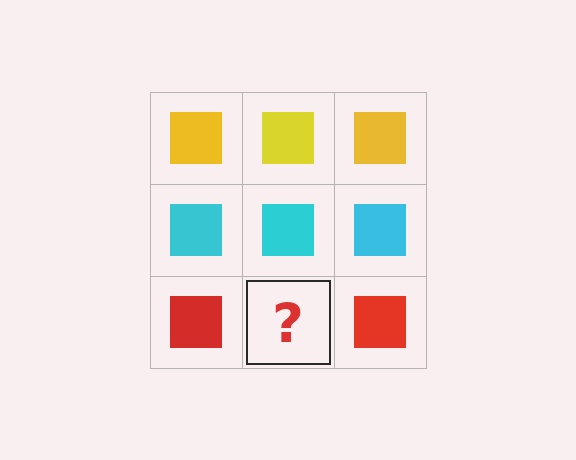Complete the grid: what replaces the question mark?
The question mark should be replaced with a red square.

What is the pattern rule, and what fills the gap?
The rule is that each row has a consistent color. The gap should be filled with a red square.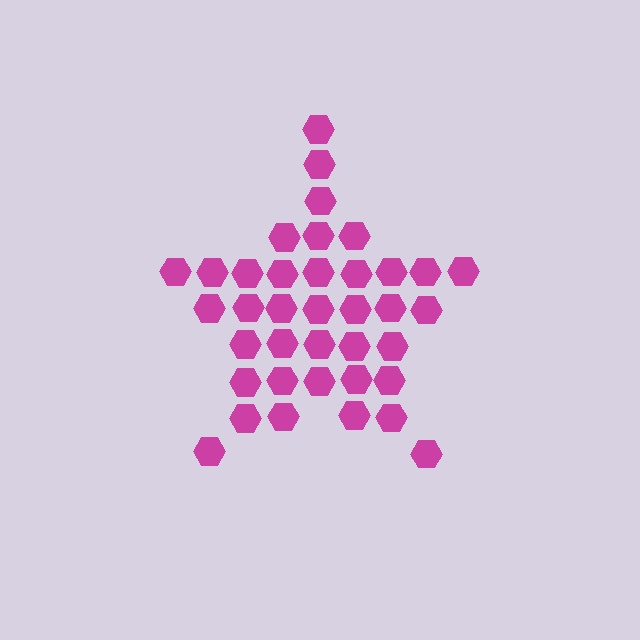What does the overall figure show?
The overall figure shows a star.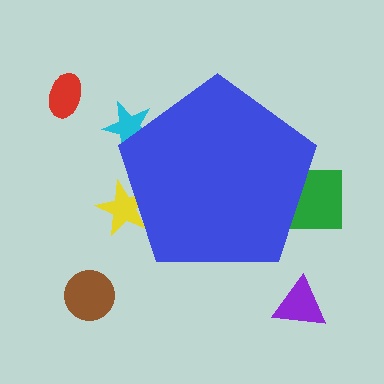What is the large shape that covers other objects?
A blue pentagon.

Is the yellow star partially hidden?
Yes, the yellow star is partially hidden behind the blue pentagon.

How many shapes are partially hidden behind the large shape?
3 shapes are partially hidden.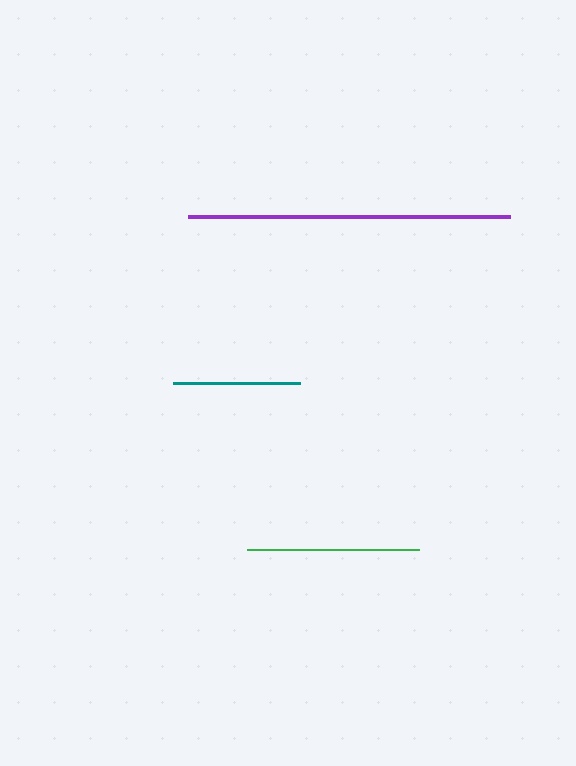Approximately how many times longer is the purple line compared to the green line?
The purple line is approximately 1.9 times the length of the green line.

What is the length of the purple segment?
The purple segment is approximately 322 pixels long.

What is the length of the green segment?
The green segment is approximately 172 pixels long.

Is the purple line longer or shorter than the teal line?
The purple line is longer than the teal line.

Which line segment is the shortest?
The teal line is the shortest at approximately 127 pixels.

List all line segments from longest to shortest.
From longest to shortest: purple, green, teal.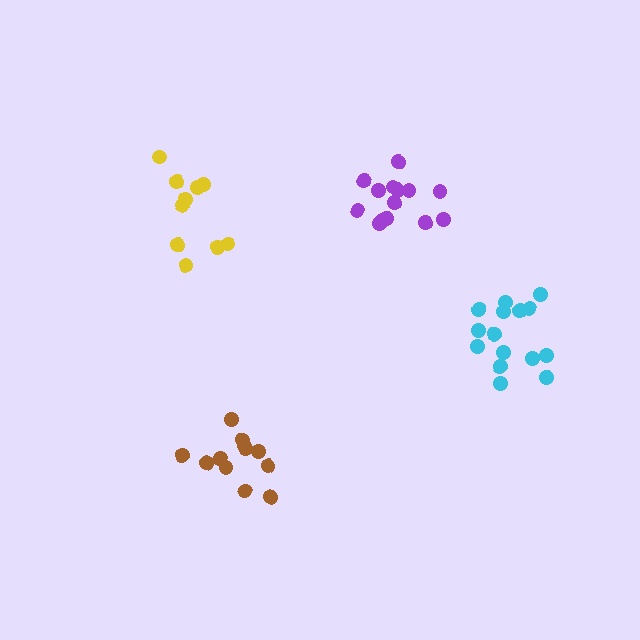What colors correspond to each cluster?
The clusters are colored: yellow, purple, brown, cyan.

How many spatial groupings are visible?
There are 4 spatial groupings.